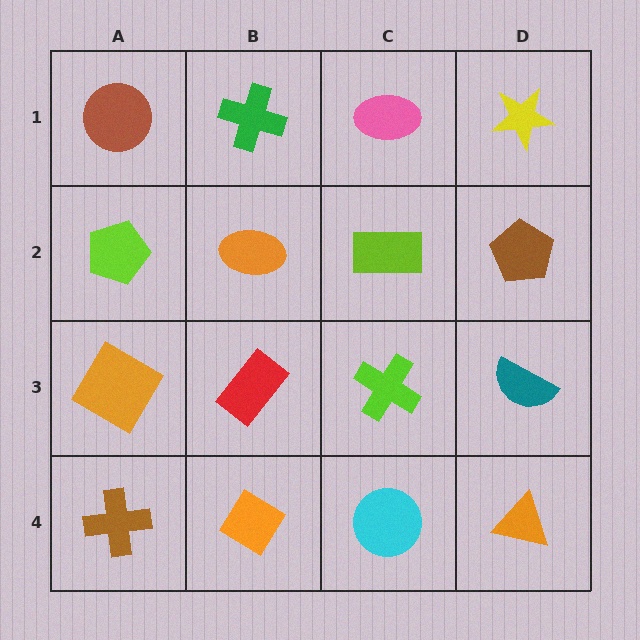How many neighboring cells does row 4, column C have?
3.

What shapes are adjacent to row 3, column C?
A lime rectangle (row 2, column C), a cyan circle (row 4, column C), a red rectangle (row 3, column B), a teal semicircle (row 3, column D).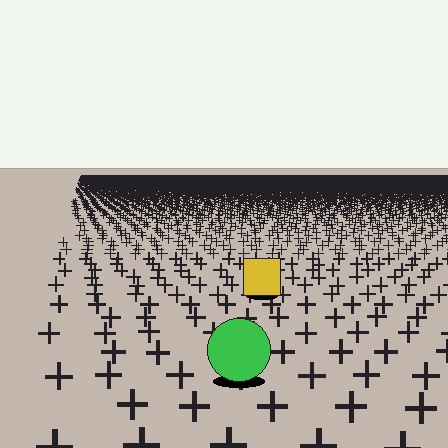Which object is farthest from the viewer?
The yellow square is farthest from the viewer. It appears smaller and the ground texture around it is denser.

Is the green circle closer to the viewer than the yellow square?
Yes. The green circle is closer — you can tell from the texture gradient: the ground texture is coarser near it.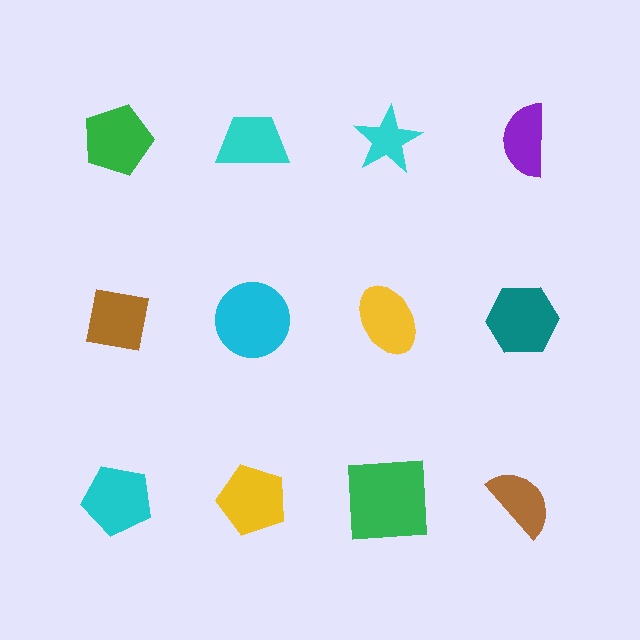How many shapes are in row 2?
4 shapes.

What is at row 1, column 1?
A green pentagon.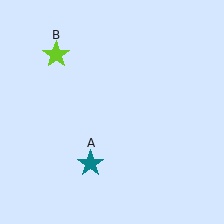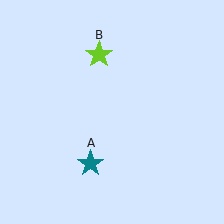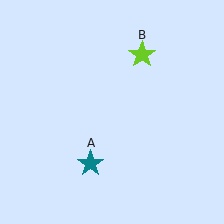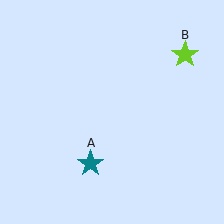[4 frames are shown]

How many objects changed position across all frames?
1 object changed position: lime star (object B).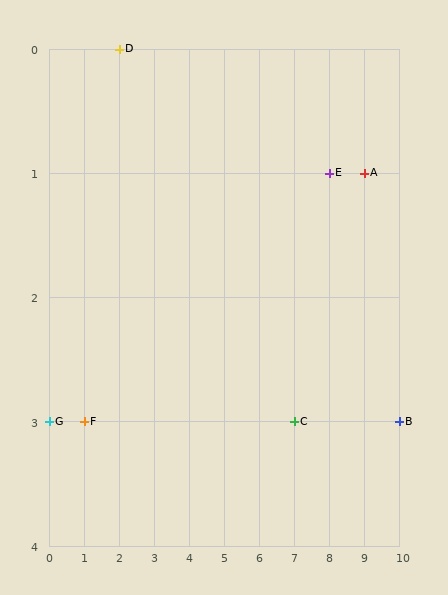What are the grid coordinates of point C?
Point C is at grid coordinates (7, 3).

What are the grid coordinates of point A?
Point A is at grid coordinates (9, 1).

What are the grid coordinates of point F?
Point F is at grid coordinates (1, 3).